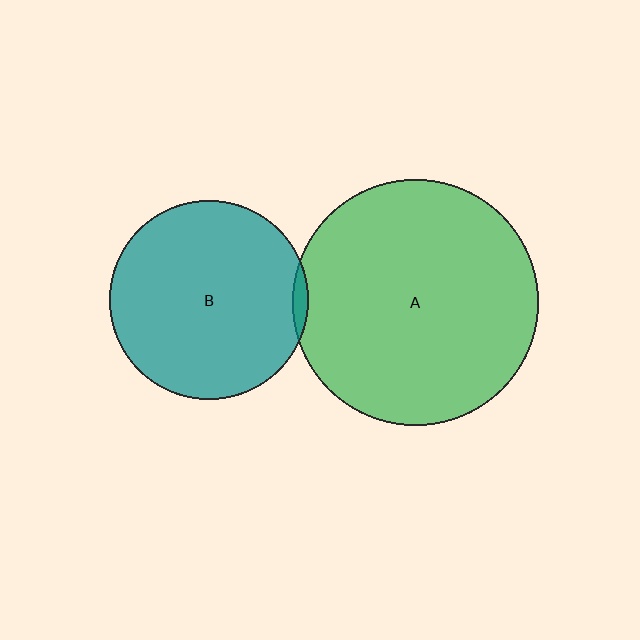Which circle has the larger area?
Circle A (green).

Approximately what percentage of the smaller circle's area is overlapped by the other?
Approximately 5%.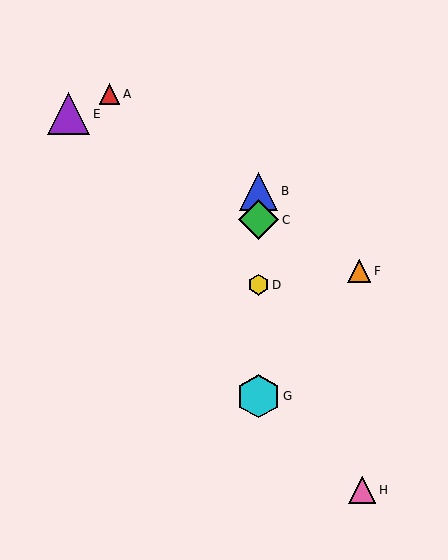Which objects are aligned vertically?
Objects B, C, D, G are aligned vertically.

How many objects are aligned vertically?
4 objects (B, C, D, G) are aligned vertically.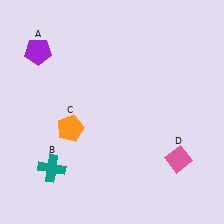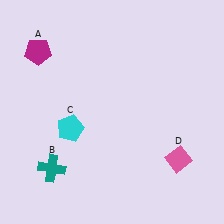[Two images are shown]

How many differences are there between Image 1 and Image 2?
There are 2 differences between the two images.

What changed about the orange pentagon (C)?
In Image 1, C is orange. In Image 2, it changed to cyan.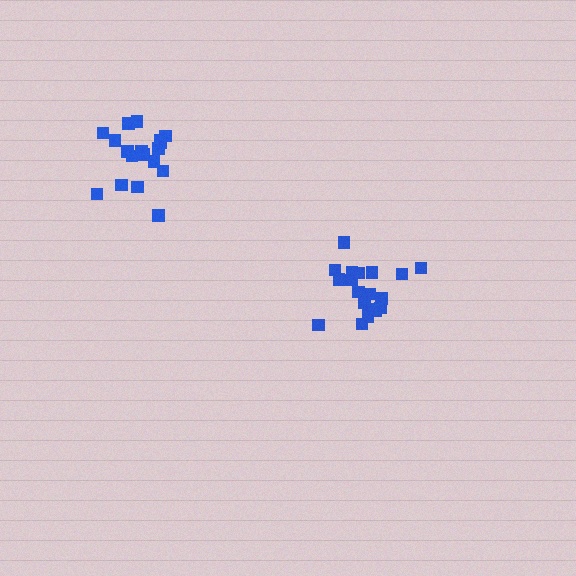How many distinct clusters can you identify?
There are 2 distinct clusters.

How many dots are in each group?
Group 1: 20 dots, Group 2: 18 dots (38 total).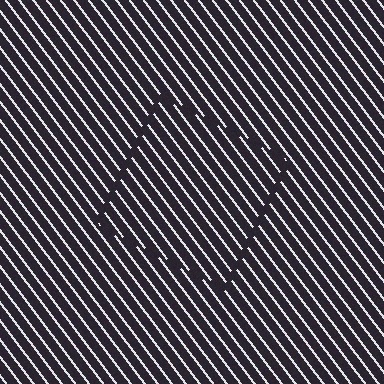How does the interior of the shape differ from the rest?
The interior of the shape contains the same grating, shifted by half a period — the contour is defined by the phase discontinuity where line-ends from the inner and outer gratings abut.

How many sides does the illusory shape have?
4 sides — the line-ends trace a square.